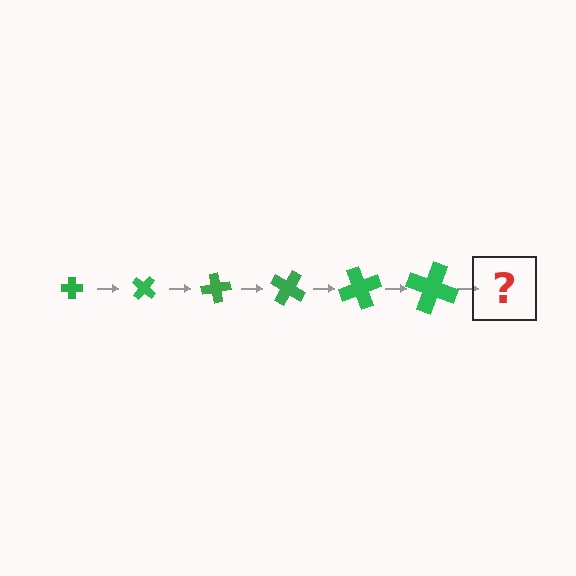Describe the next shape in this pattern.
It should be a cross, larger than the previous one and rotated 240 degrees from the start.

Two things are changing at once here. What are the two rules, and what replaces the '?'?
The two rules are that the cross grows larger each step and it rotates 40 degrees each step. The '?' should be a cross, larger than the previous one and rotated 240 degrees from the start.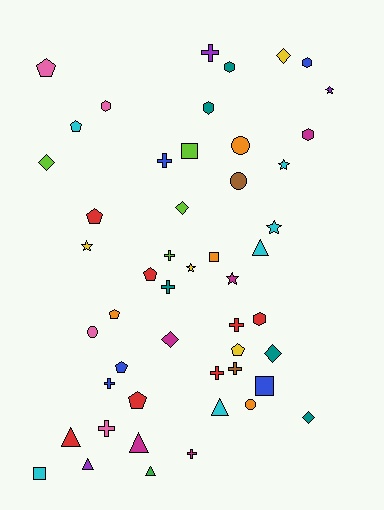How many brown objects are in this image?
There are 2 brown objects.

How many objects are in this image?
There are 50 objects.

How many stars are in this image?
There are 6 stars.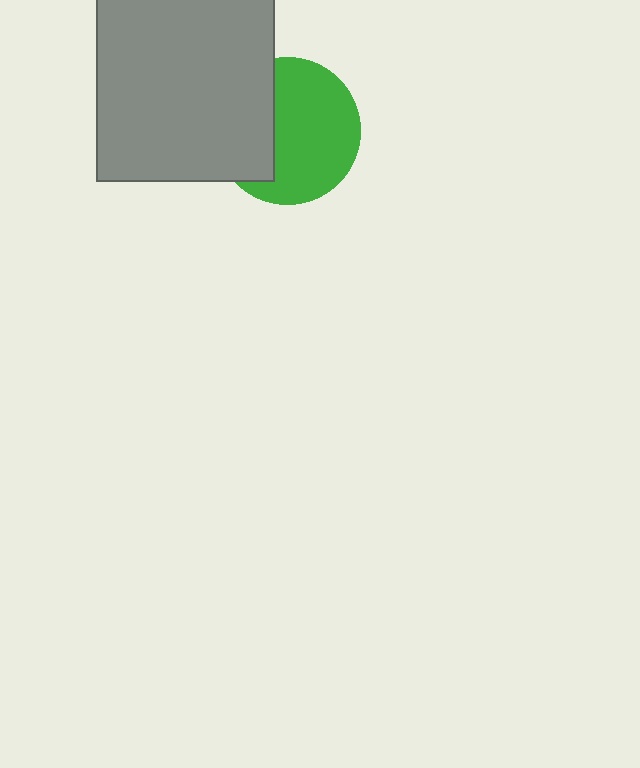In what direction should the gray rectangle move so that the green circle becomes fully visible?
The gray rectangle should move left. That is the shortest direction to clear the overlap and leave the green circle fully visible.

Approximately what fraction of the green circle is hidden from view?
Roughly 36% of the green circle is hidden behind the gray rectangle.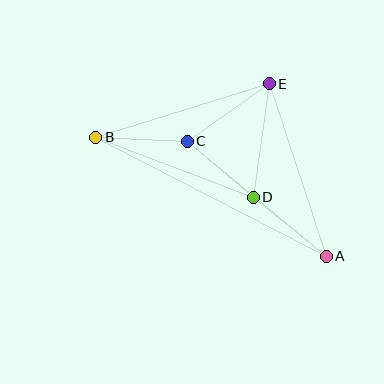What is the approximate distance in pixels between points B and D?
The distance between B and D is approximately 169 pixels.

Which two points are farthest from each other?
Points A and B are farthest from each other.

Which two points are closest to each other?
Points C and D are closest to each other.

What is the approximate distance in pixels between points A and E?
The distance between A and E is approximately 182 pixels.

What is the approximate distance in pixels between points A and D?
The distance between A and D is approximately 94 pixels.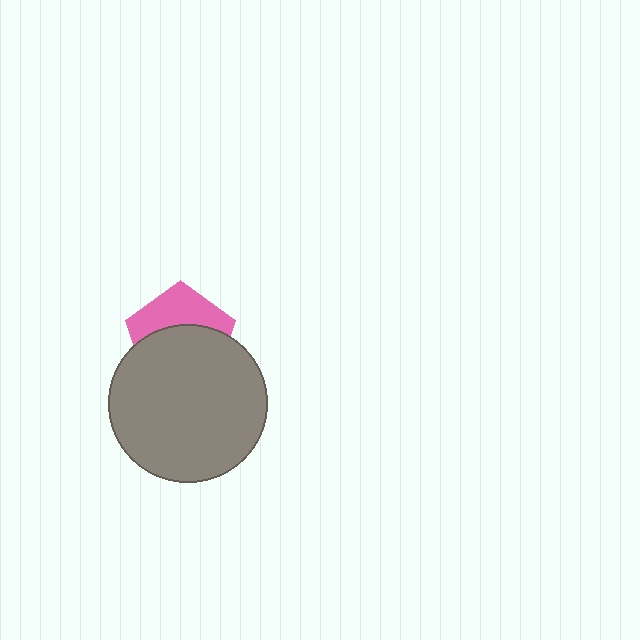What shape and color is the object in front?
The object in front is a gray circle.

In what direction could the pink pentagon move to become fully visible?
The pink pentagon could move up. That would shift it out from behind the gray circle entirely.